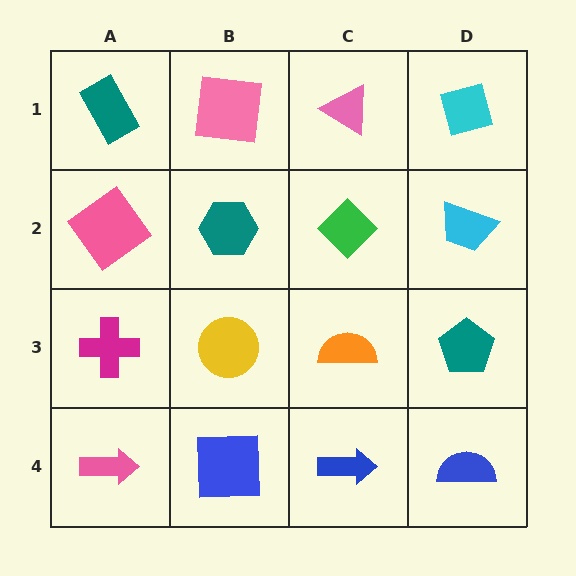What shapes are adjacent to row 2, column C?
A pink triangle (row 1, column C), an orange semicircle (row 3, column C), a teal hexagon (row 2, column B), a cyan trapezoid (row 2, column D).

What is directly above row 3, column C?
A green diamond.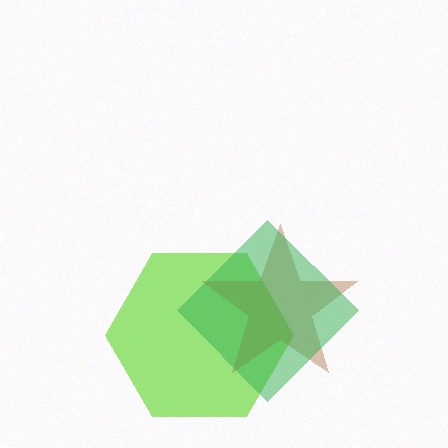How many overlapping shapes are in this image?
There are 3 overlapping shapes in the image.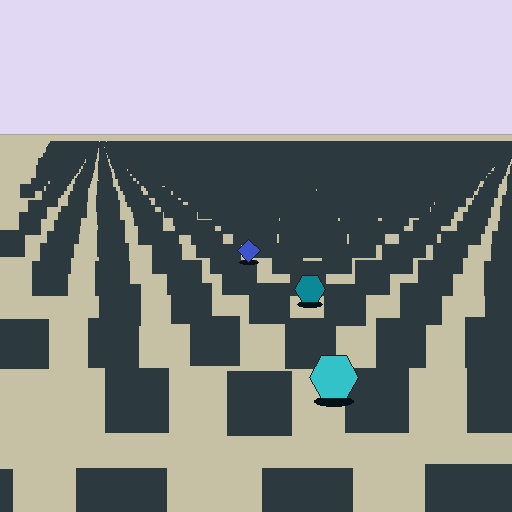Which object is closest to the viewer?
The cyan hexagon is closest. The texture marks near it are larger and more spread out.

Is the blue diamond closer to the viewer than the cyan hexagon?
No. The cyan hexagon is closer — you can tell from the texture gradient: the ground texture is coarser near it.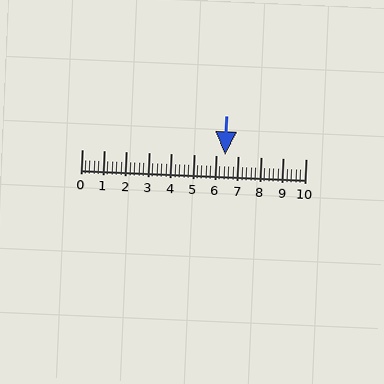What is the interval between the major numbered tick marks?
The major tick marks are spaced 1 units apart.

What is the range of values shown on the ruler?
The ruler shows values from 0 to 10.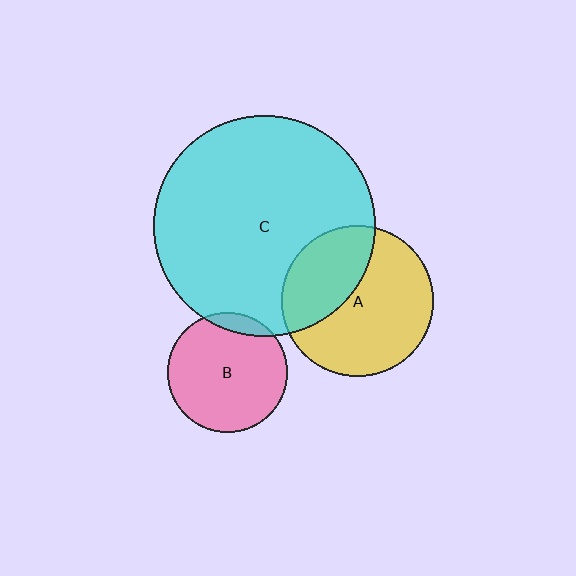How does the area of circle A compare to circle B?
Approximately 1.6 times.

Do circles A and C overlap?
Yes.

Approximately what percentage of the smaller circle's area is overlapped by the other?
Approximately 35%.